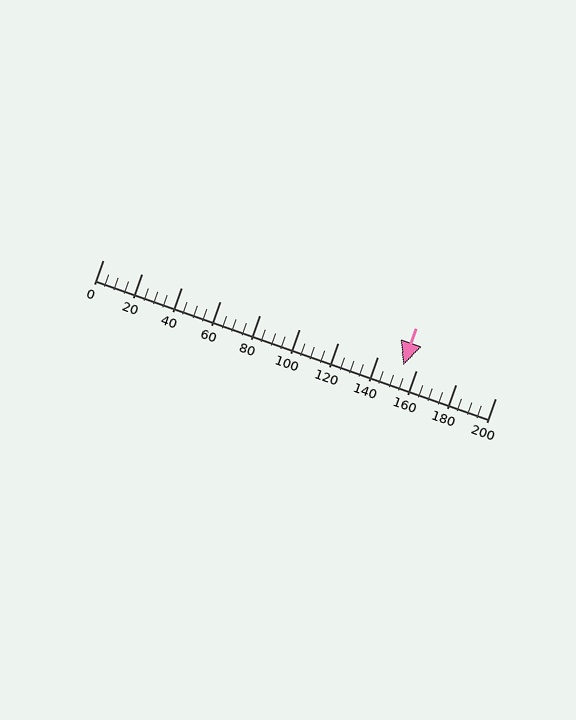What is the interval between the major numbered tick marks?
The major tick marks are spaced 20 units apart.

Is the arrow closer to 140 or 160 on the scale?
The arrow is closer to 160.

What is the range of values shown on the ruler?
The ruler shows values from 0 to 200.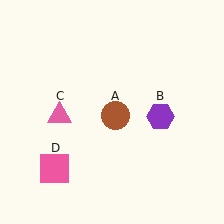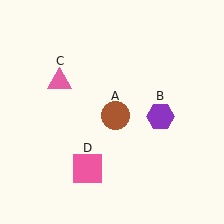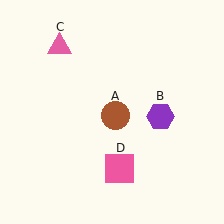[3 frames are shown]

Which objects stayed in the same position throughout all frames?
Brown circle (object A) and purple hexagon (object B) remained stationary.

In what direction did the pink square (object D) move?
The pink square (object D) moved right.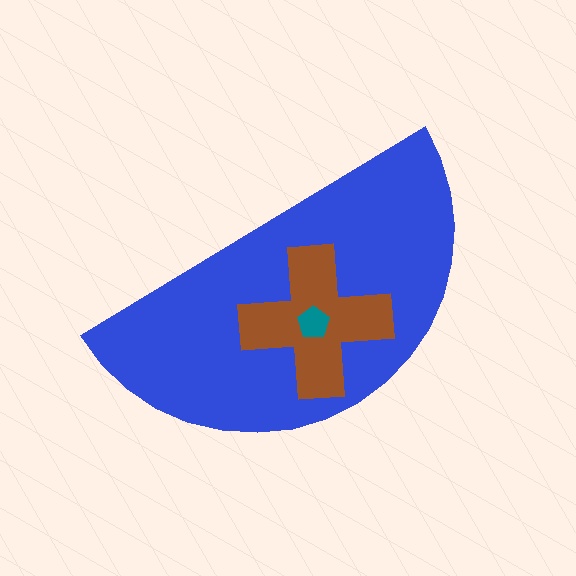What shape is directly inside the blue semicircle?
The brown cross.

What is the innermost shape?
The teal pentagon.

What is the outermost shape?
The blue semicircle.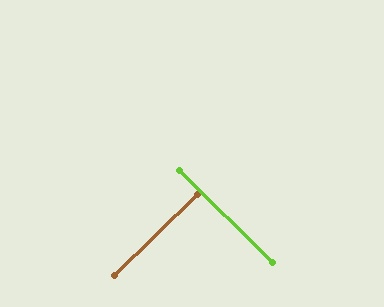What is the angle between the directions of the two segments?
Approximately 89 degrees.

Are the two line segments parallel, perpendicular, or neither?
Perpendicular — they meet at approximately 89°.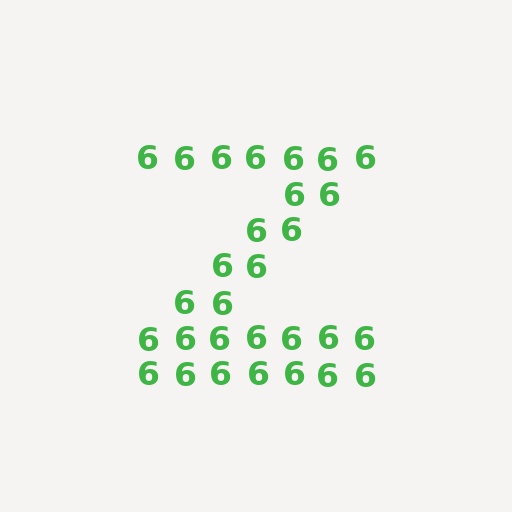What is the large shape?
The large shape is the letter Z.